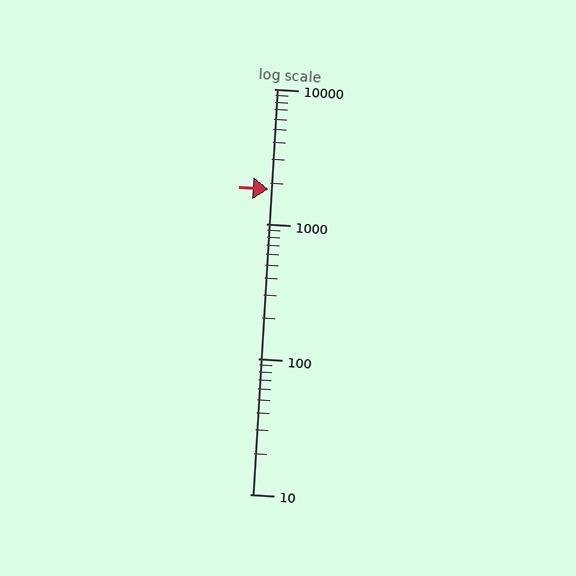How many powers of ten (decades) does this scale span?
The scale spans 3 decades, from 10 to 10000.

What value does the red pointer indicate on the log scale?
The pointer indicates approximately 1800.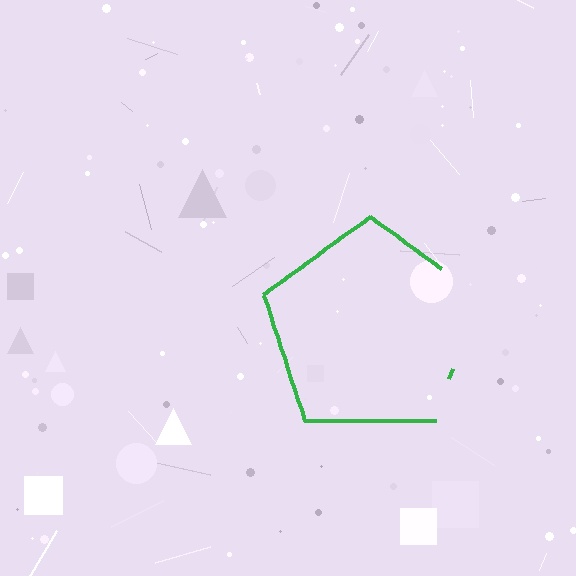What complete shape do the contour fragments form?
The contour fragments form a pentagon.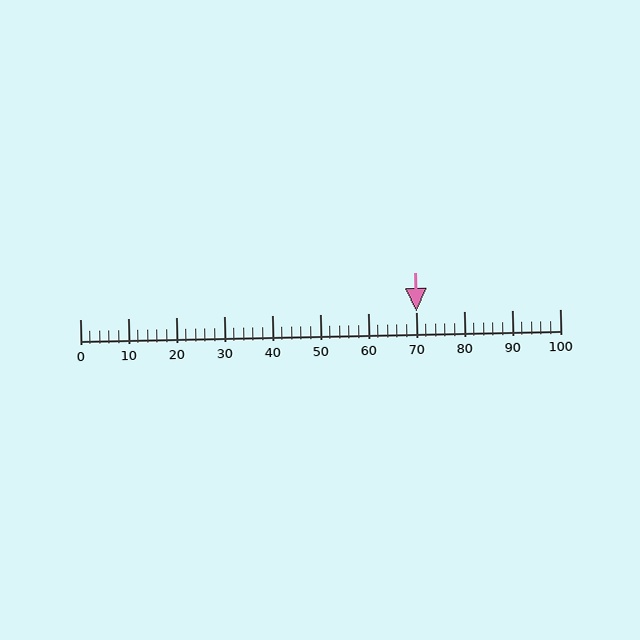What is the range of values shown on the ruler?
The ruler shows values from 0 to 100.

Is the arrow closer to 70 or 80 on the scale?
The arrow is closer to 70.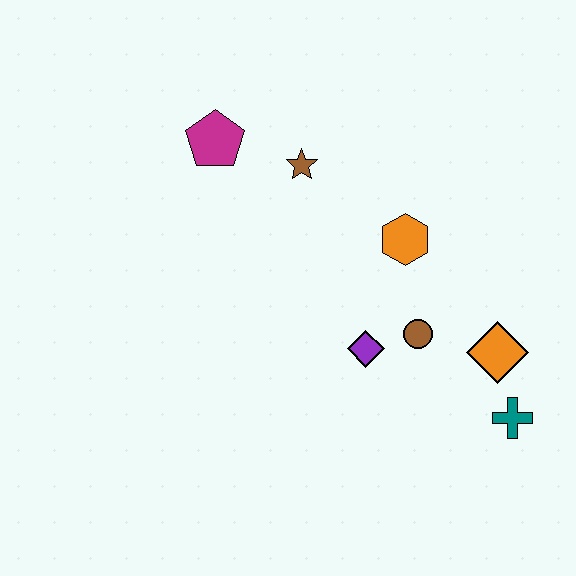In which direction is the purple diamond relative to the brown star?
The purple diamond is below the brown star.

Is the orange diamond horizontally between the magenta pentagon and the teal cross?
Yes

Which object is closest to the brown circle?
The purple diamond is closest to the brown circle.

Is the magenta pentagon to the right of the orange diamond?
No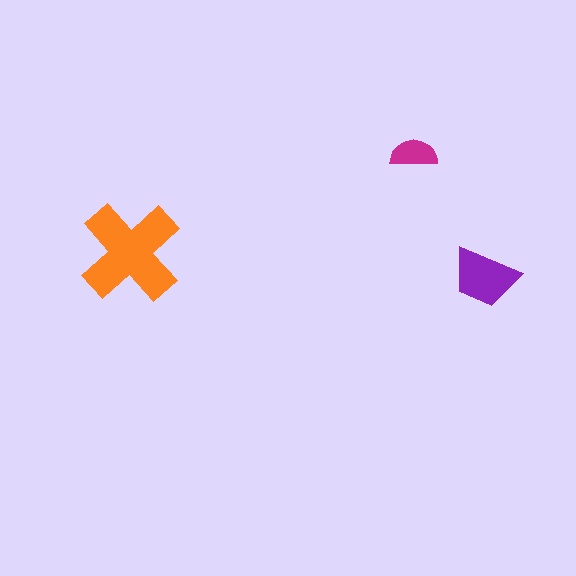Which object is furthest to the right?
The purple trapezoid is rightmost.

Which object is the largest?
The orange cross.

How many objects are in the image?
There are 3 objects in the image.